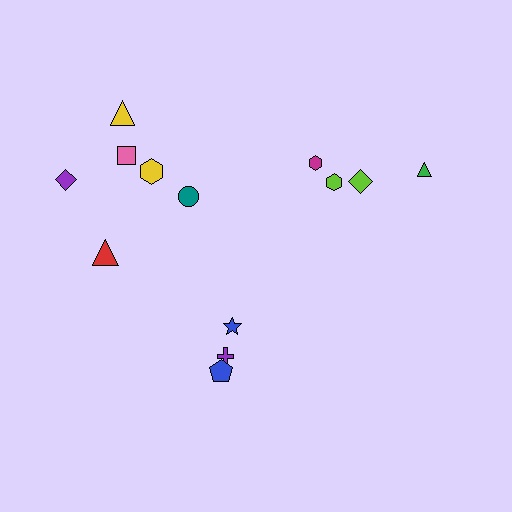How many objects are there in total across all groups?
There are 13 objects.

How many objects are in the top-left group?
There are 6 objects.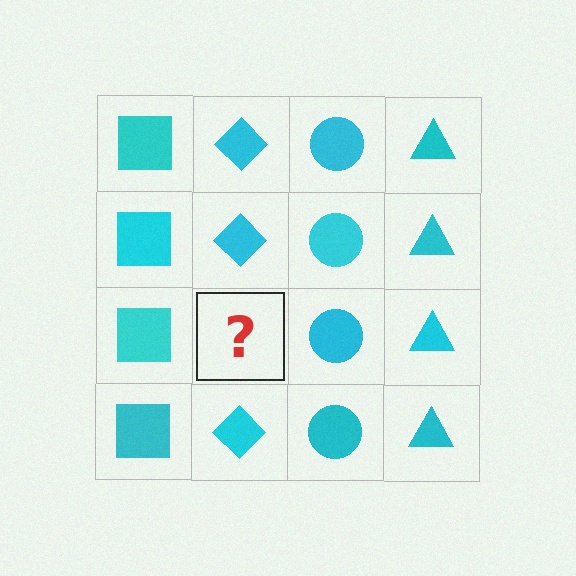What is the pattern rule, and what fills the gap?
The rule is that each column has a consistent shape. The gap should be filled with a cyan diamond.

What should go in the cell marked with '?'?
The missing cell should contain a cyan diamond.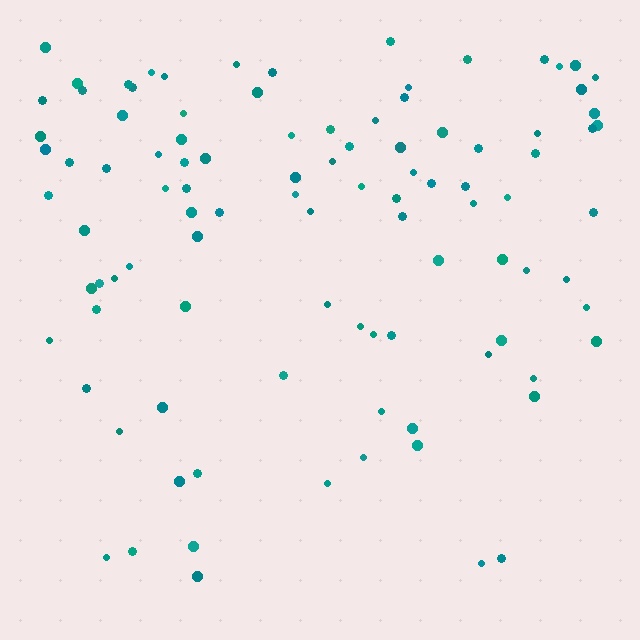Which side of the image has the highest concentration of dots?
The top.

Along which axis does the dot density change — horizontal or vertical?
Vertical.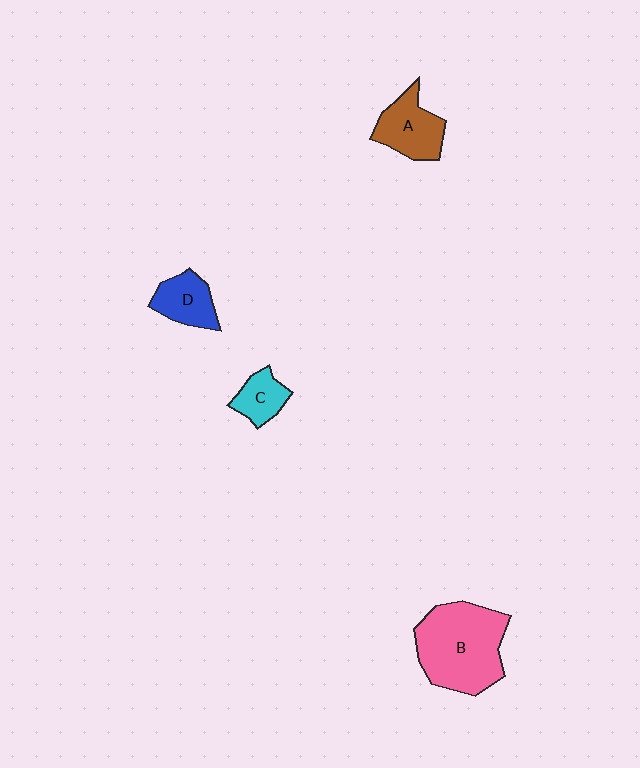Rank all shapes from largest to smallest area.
From largest to smallest: B (pink), A (brown), D (blue), C (cyan).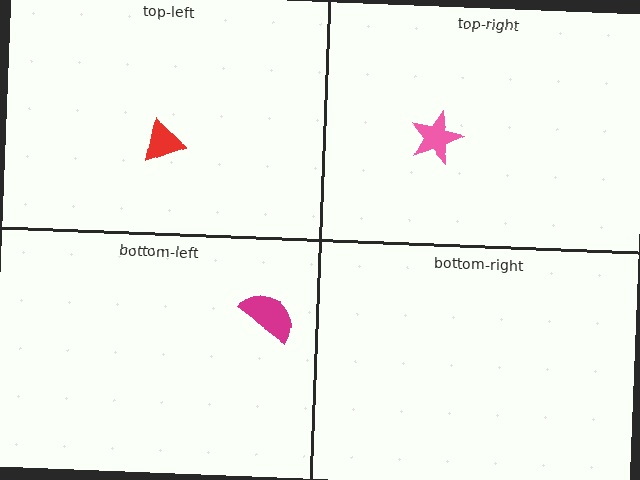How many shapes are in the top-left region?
1.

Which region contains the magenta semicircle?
The bottom-left region.